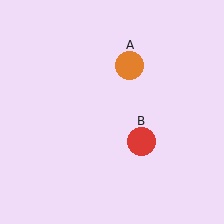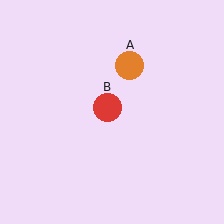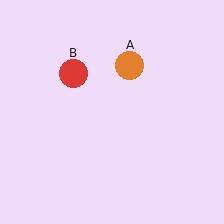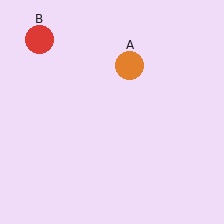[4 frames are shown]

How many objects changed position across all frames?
1 object changed position: red circle (object B).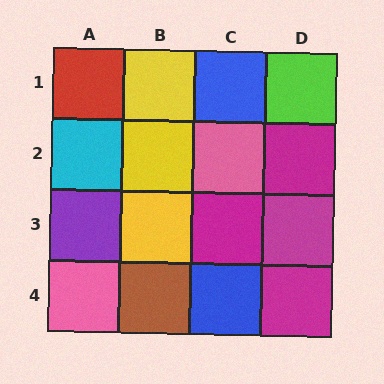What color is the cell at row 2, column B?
Yellow.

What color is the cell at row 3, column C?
Magenta.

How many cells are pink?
2 cells are pink.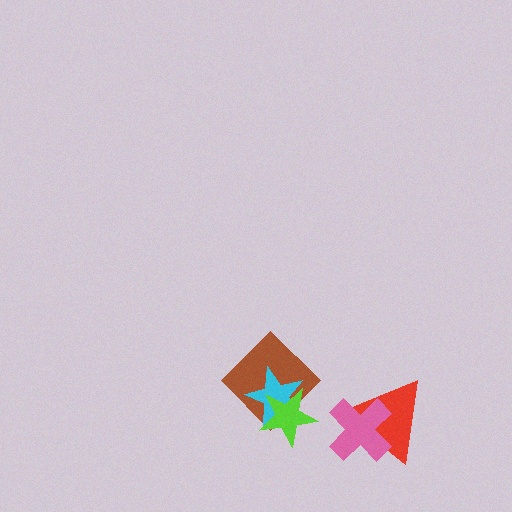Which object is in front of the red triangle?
The pink cross is in front of the red triangle.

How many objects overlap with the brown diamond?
2 objects overlap with the brown diamond.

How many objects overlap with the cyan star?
2 objects overlap with the cyan star.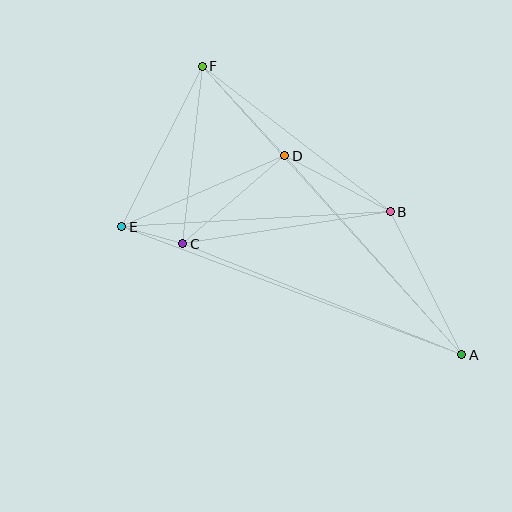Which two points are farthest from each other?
Points A and F are farthest from each other.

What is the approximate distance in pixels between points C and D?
The distance between C and D is approximately 135 pixels.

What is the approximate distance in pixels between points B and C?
The distance between B and C is approximately 210 pixels.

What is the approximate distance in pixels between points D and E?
The distance between D and E is approximately 178 pixels.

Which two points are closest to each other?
Points C and E are closest to each other.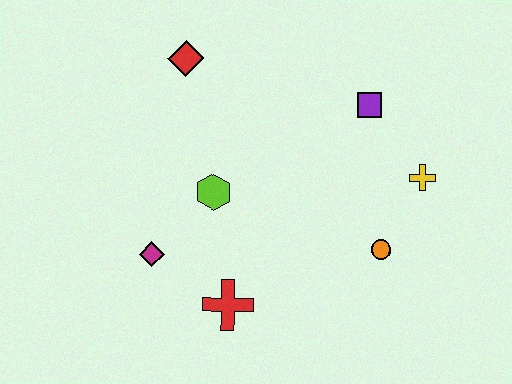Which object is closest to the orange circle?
The yellow cross is closest to the orange circle.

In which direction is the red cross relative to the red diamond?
The red cross is below the red diamond.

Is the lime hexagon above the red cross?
Yes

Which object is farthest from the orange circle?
The red diamond is farthest from the orange circle.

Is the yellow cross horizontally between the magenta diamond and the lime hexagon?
No